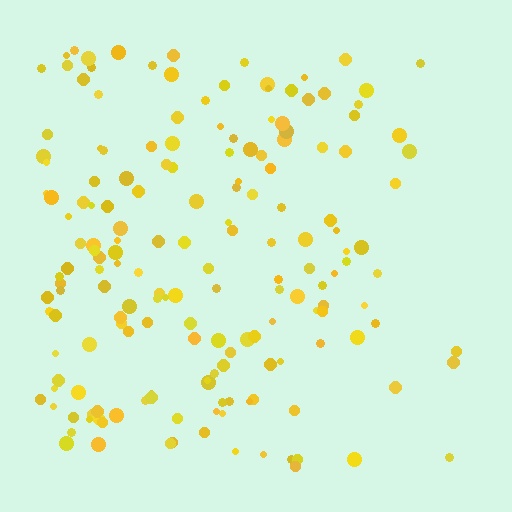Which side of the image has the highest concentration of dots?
The left.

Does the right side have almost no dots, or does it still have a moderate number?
Still a moderate number, just noticeably fewer than the left.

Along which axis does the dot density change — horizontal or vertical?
Horizontal.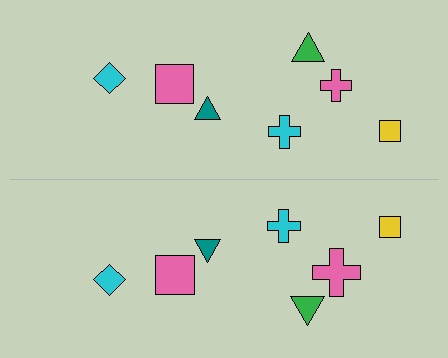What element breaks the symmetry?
The pink cross on the bottom side has a different size than its mirror counterpart.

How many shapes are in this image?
There are 14 shapes in this image.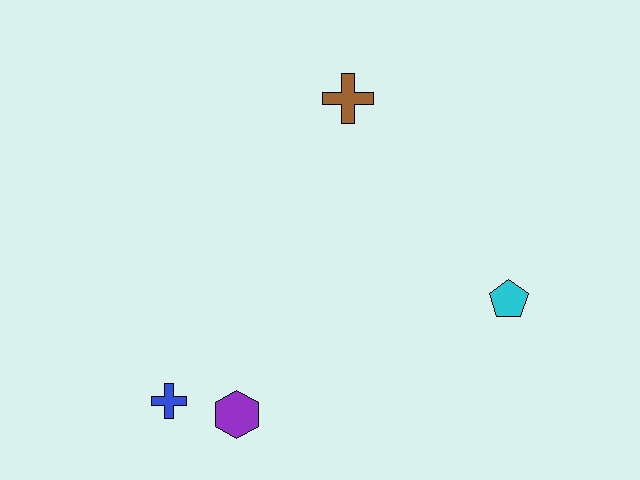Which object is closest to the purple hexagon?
The blue cross is closest to the purple hexagon.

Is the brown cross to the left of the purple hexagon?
No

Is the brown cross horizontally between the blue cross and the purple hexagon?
No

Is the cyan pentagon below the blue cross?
No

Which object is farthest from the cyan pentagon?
The blue cross is farthest from the cyan pentagon.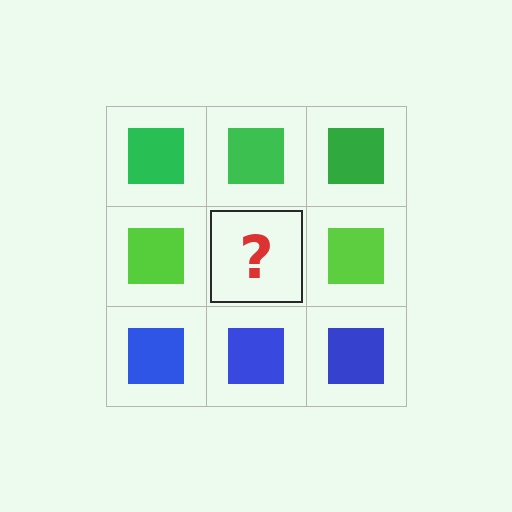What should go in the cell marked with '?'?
The missing cell should contain a lime square.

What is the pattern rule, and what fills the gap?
The rule is that each row has a consistent color. The gap should be filled with a lime square.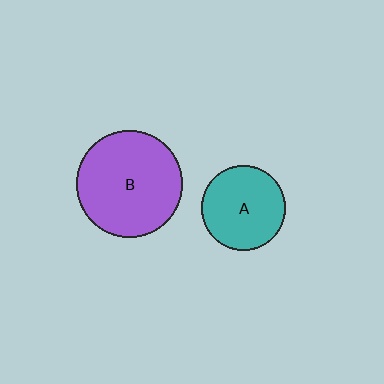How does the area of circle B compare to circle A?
Approximately 1.6 times.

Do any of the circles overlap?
No, none of the circles overlap.